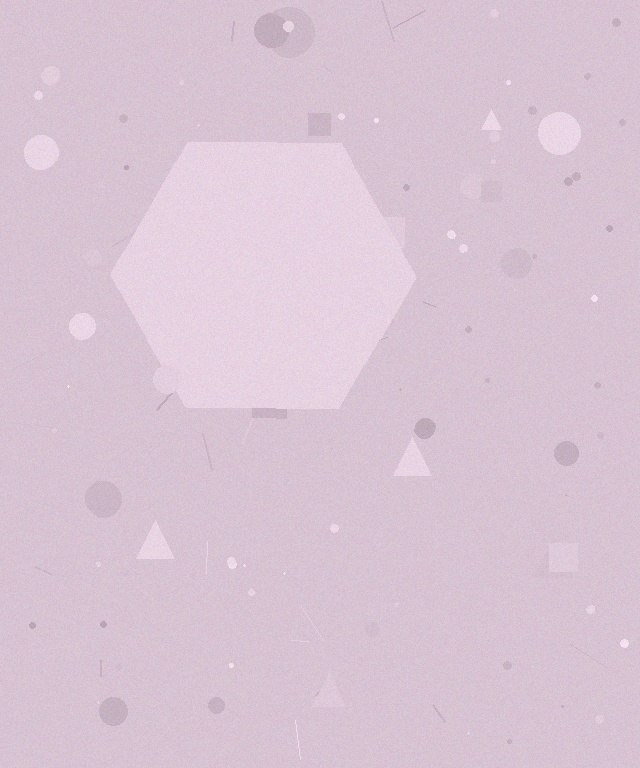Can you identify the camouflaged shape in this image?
The camouflaged shape is a hexagon.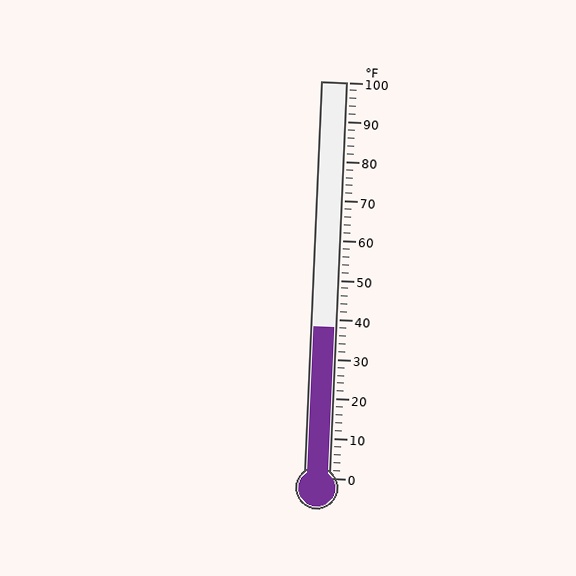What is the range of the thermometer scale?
The thermometer scale ranges from 0°F to 100°F.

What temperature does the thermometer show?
The thermometer shows approximately 38°F.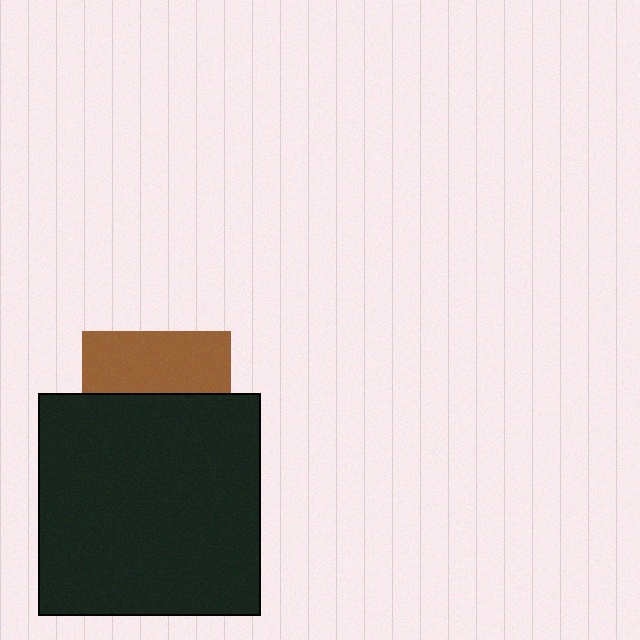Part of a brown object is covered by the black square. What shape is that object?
It is a square.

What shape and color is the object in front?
The object in front is a black square.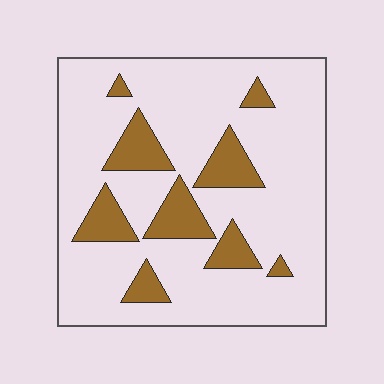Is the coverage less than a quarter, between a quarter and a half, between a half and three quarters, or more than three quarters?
Less than a quarter.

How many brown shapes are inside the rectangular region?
9.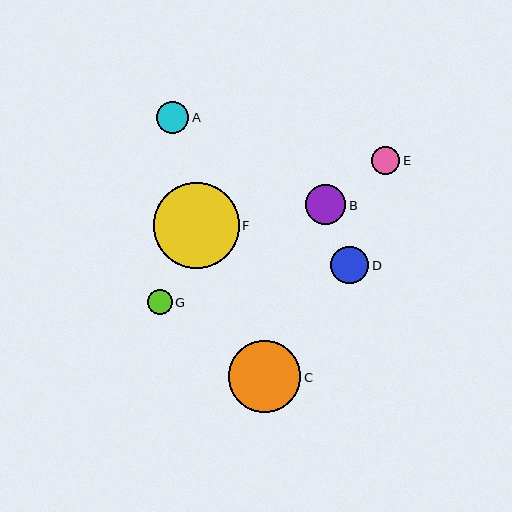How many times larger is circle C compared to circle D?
Circle C is approximately 1.9 times the size of circle D.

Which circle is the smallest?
Circle G is the smallest with a size of approximately 25 pixels.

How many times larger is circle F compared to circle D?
Circle F is approximately 2.3 times the size of circle D.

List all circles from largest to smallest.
From largest to smallest: F, C, B, D, A, E, G.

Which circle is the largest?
Circle F is the largest with a size of approximately 86 pixels.